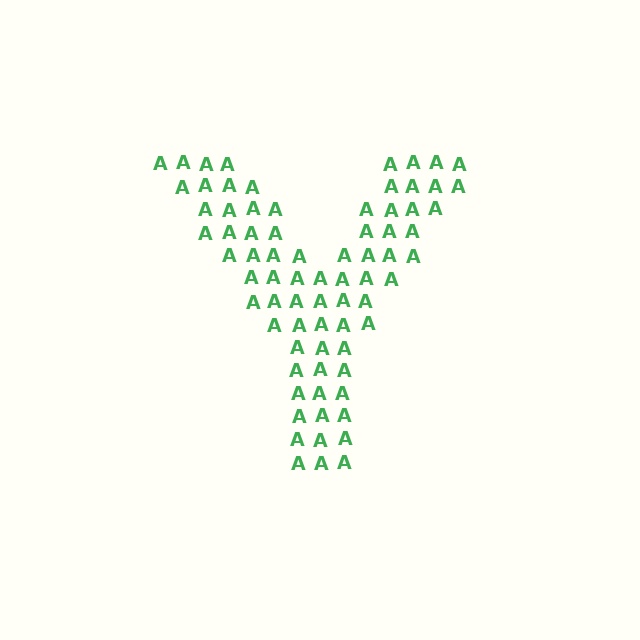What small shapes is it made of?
It is made of small letter A's.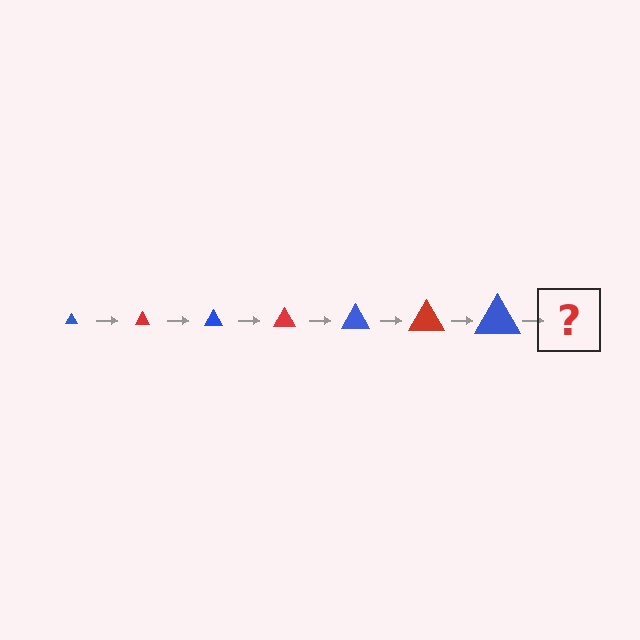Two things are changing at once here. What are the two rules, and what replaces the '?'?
The two rules are that the triangle grows larger each step and the color cycles through blue and red. The '?' should be a red triangle, larger than the previous one.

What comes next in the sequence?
The next element should be a red triangle, larger than the previous one.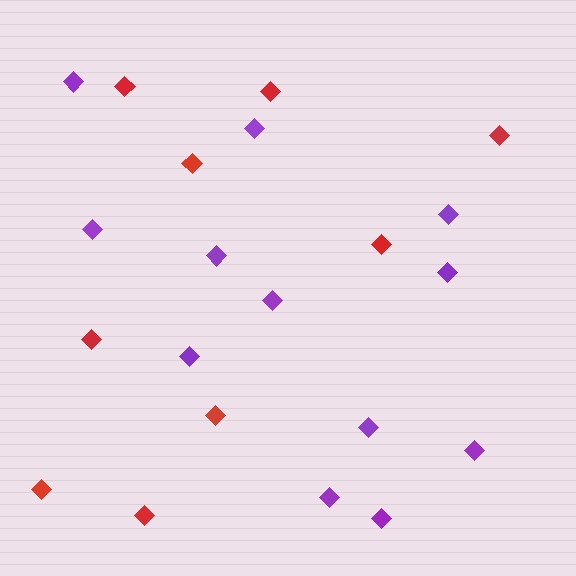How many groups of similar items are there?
There are 2 groups: one group of purple diamonds (12) and one group of red diamonds (9).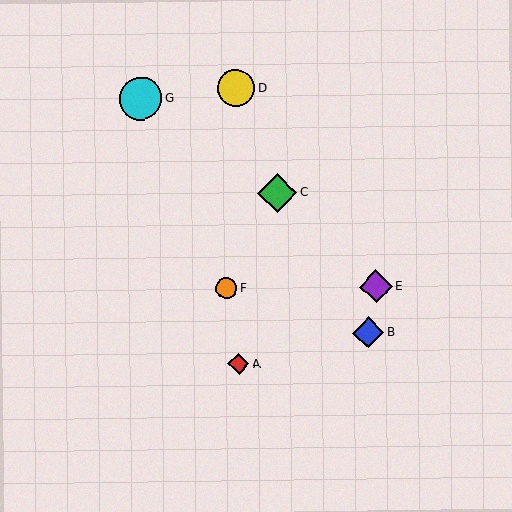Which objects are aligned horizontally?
Objects E, F are aligned horizontally.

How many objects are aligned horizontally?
2 objects (E, F) are aligned horizontally.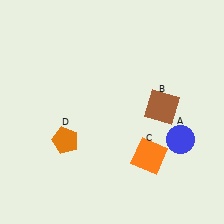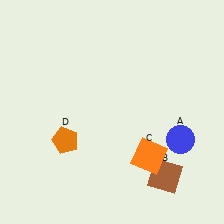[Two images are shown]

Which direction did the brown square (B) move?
The brown square (B) moved down.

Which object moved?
The brown square (B) moved down.